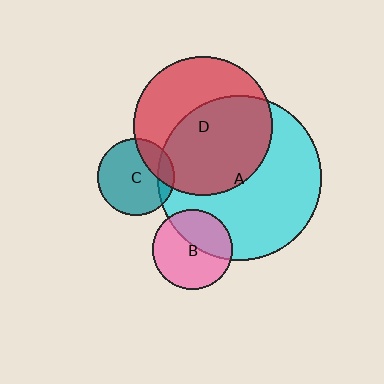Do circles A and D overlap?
Yes.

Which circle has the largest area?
Circle A (cyan).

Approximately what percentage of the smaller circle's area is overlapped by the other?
Approximately 55%.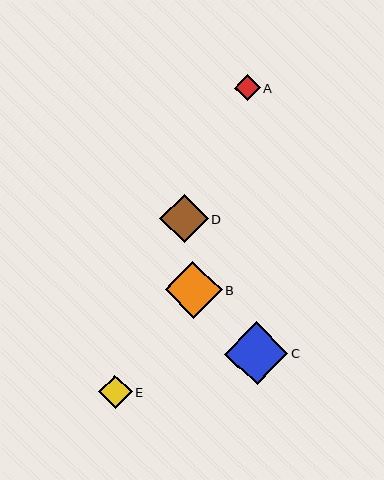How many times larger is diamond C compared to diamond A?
Diamond C is approximately 2.4 times the size of diamond A.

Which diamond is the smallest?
Diamond A is the smallest with a size of approximately 26 pixels.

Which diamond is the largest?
Diamond C is the largest with a size of approximately 63 pixels.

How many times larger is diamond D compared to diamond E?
Diamond D is approximately 1.4 times the size of diamond E.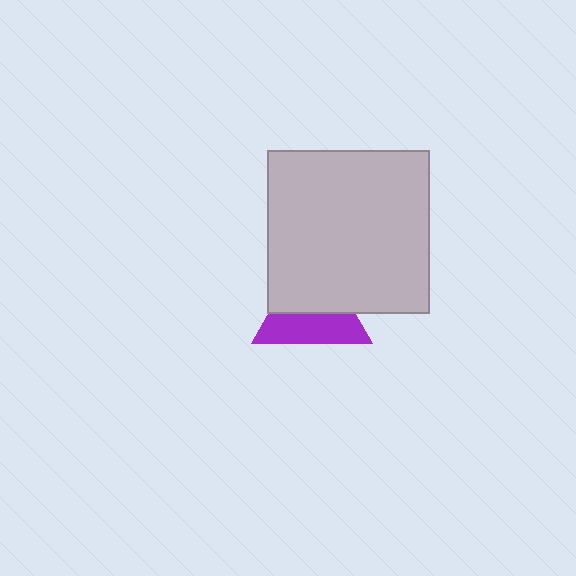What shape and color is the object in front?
The object in front is a light gray square.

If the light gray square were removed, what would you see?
You would see the complete purple triangle.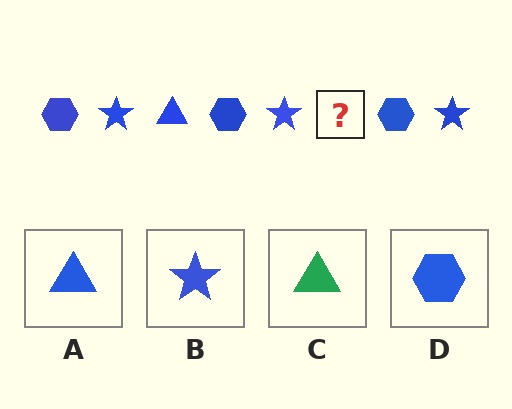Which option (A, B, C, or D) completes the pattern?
A.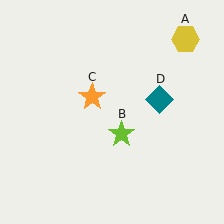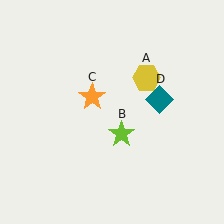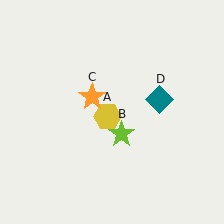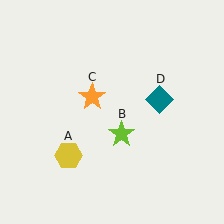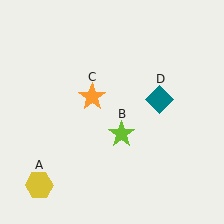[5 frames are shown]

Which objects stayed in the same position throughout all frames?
Lime star (object B) and orange star (object C) and teal diamond (object D) remained stationary.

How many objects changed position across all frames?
1 object changed position: yellow hexagon (object A).